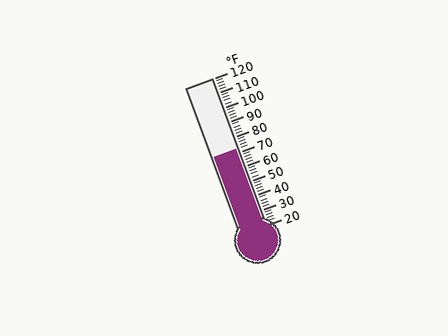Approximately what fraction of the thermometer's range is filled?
The thermometer is filled to approximately 50% of its range.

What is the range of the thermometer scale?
The thermometer scale ranges from 20°F to 120°F.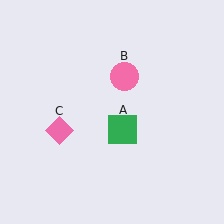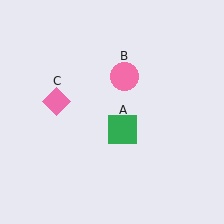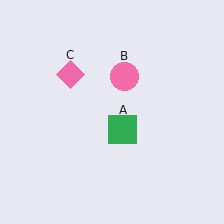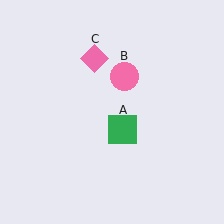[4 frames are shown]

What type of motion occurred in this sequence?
The pink diamond (object C) rotated clockwise around the center of the scene.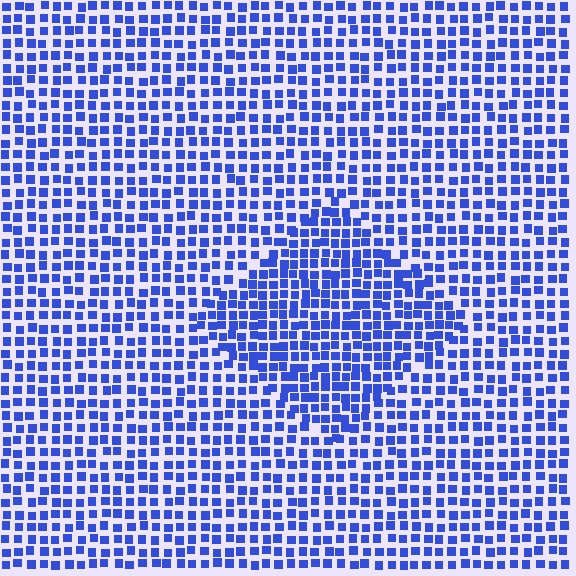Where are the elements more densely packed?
The elements are more densely packed inside the diamond boundary.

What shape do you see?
I see a diamond.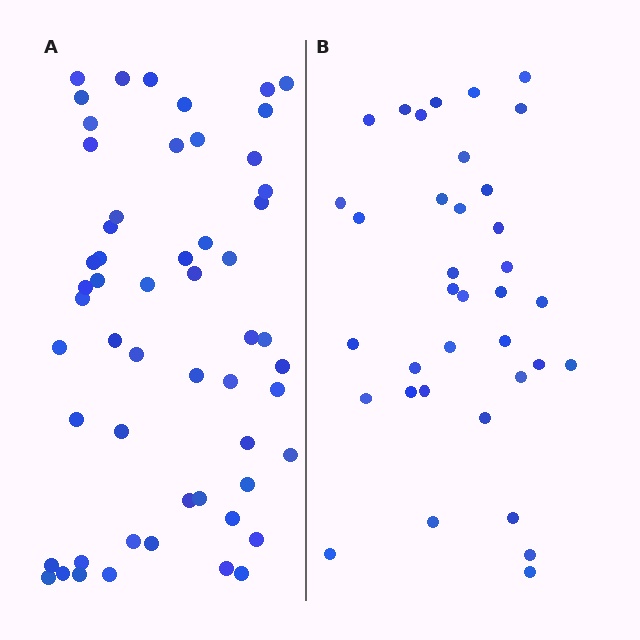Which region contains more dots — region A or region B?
Region A (the left region) has more dots.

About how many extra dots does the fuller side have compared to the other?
Region A has approximately 20 more dots than region B.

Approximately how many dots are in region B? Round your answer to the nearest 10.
About 40 dots. (The exact count is 36, which rounds to 40.)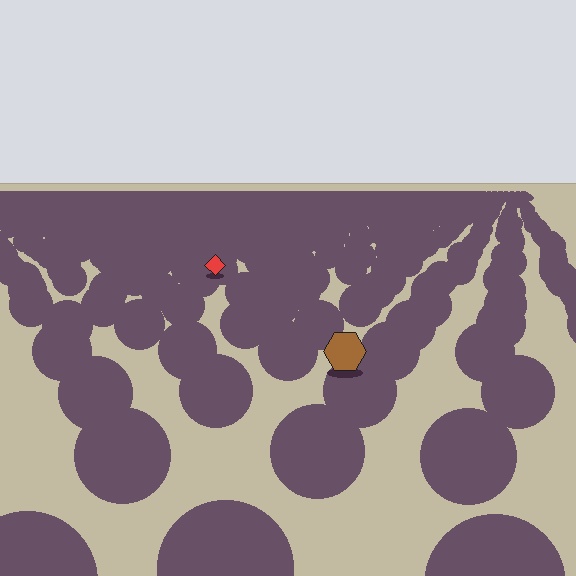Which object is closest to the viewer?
The brown hexagon is closest. The texture marks near it are larger and more spread out.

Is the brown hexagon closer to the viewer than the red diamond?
Yes. The brown hexagon is closer — you can tell from the texture gradient: the ground texture is coarser near it.